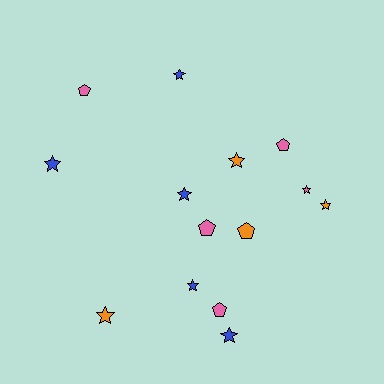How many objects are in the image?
There are 14 objects.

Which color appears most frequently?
Blue, with 5 objects.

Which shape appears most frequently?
Star, with 9 objects.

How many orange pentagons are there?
There is 1 orange pentagon.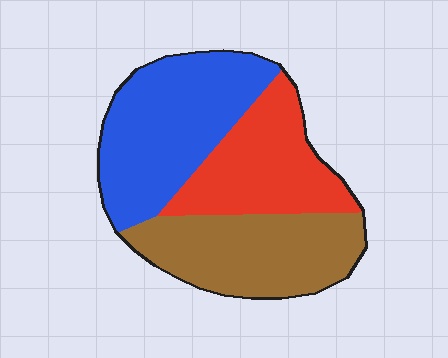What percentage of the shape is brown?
Brown takes up between a sixth and a third of the shape.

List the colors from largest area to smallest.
From largest to smallest: blue, brown, red.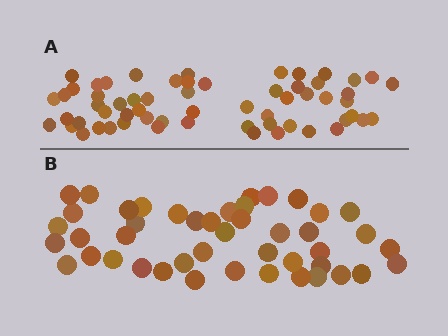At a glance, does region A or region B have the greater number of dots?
Region A (the top region) has more dots.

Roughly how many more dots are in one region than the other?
Region A has approximately 15 more dots than region B.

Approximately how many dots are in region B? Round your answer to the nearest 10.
About 40 dots. (The exact count is 45, which rounds to 40.)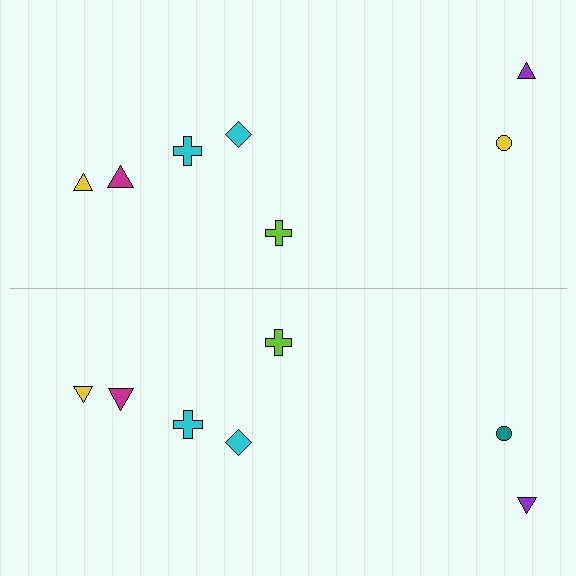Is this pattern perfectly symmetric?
No, the pattern is not perfectly symmetric. The teal circle on the bottom side breaks the symmetry — its mirror counterpart is yellow.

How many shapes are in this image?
There are 14 shapes in this image.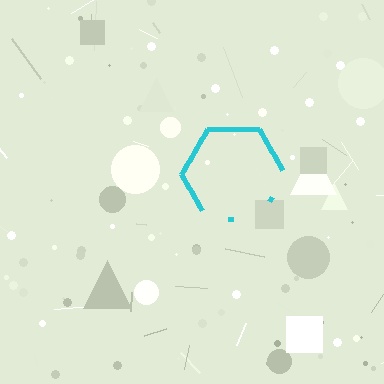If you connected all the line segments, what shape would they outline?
They would outline a hexagon.